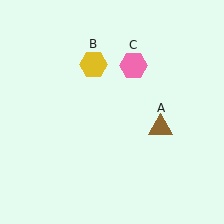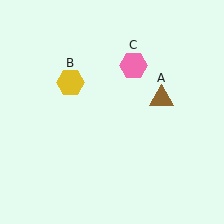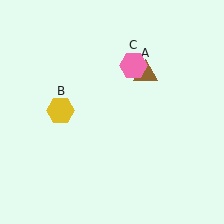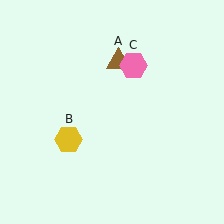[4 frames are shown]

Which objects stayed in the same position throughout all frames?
Pink hexagon (object C) remained stationary.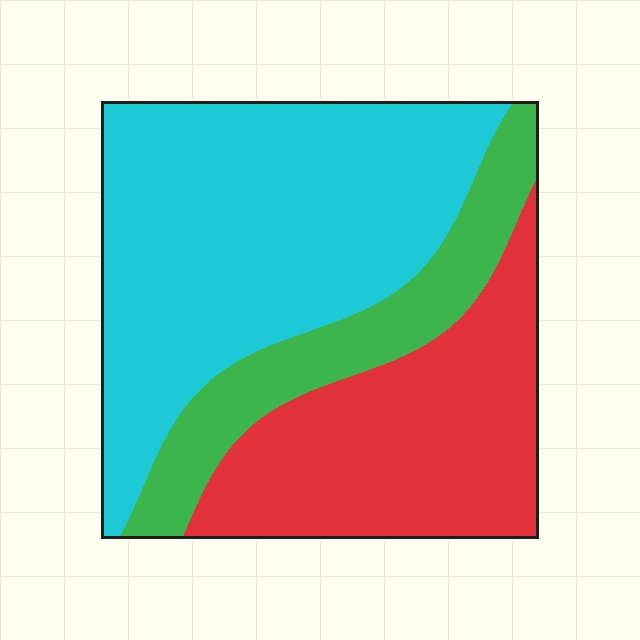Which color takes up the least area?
Green, at roughly 20%.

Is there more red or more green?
Red.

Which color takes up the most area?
Cyan, at roughly 50%.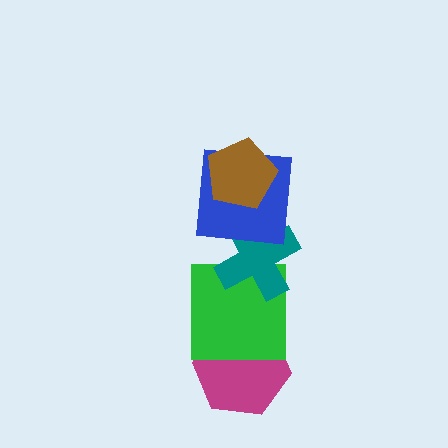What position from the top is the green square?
The green square is 4th from the top.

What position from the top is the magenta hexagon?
The magenta hexagon is 5th from the top.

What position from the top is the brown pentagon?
The brown pentagon is 1st from the top.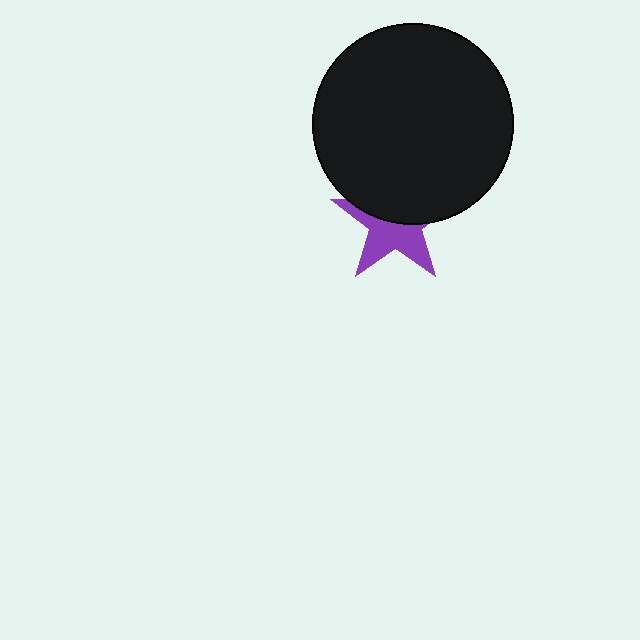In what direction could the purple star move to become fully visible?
The purple star could move down. That would shift it out from behind the black circle entirely.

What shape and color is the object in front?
The object in front is a black circle.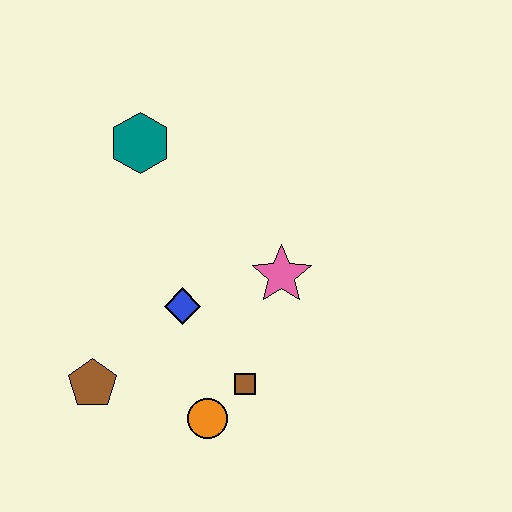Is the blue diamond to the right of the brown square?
No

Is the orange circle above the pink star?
No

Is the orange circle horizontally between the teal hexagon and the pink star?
Yes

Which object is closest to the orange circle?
The brown square is closest to the orange circle.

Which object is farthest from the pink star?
The brown pentagon is farthest from the pink star.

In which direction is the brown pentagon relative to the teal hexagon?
The brown pentagon is below the teal hexagon.